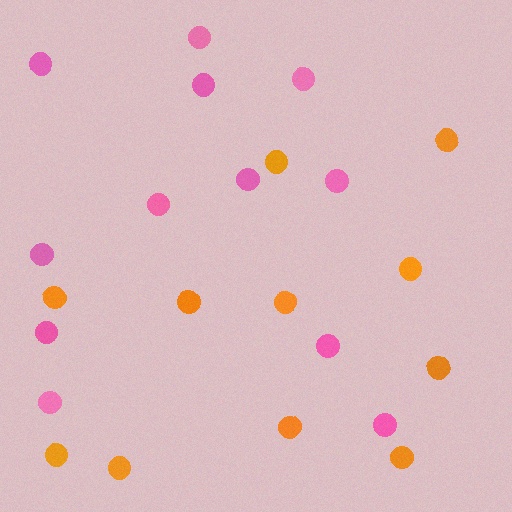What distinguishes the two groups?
There are 2 groups: one group of orange circles (11) and one group of pink circles (12).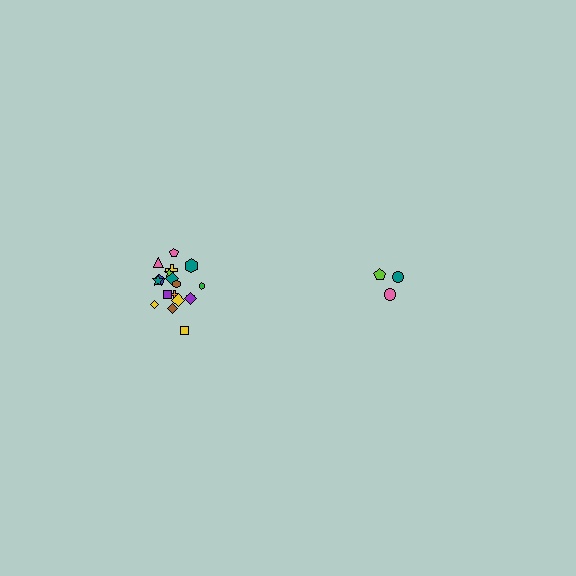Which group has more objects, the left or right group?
The left group.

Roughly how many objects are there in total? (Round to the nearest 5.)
Roughly 20 objects in total.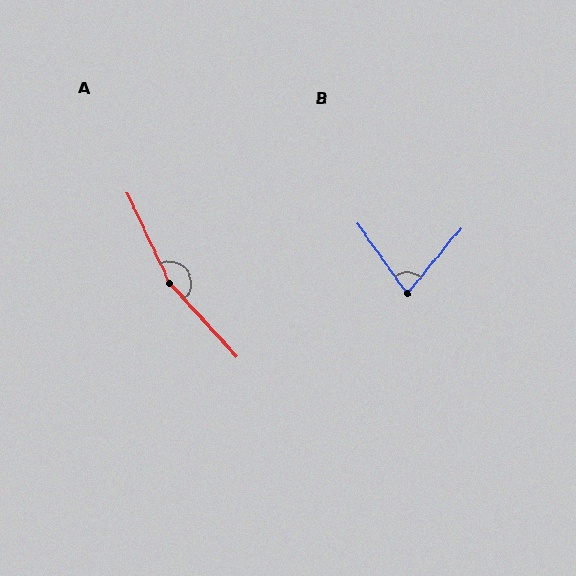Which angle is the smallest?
B, at approximately 75 degrees.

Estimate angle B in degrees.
Approximately 75 degrees.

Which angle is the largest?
A, at approximately 162 degrees.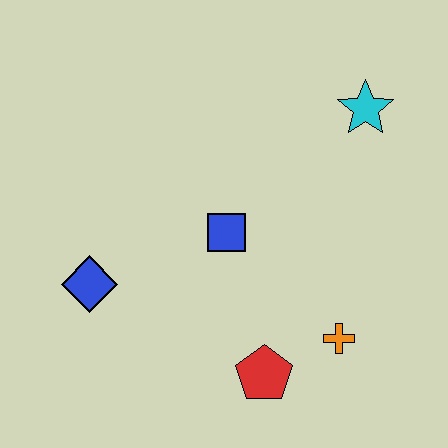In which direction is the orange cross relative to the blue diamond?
The orange cross is to the right of the blue diamond.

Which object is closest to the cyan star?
The blue square is closest to the cyan star.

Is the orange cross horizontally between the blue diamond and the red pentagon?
No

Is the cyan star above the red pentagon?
Yes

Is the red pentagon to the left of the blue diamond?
No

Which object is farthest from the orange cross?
The blue diamond is farthest from the orange cross.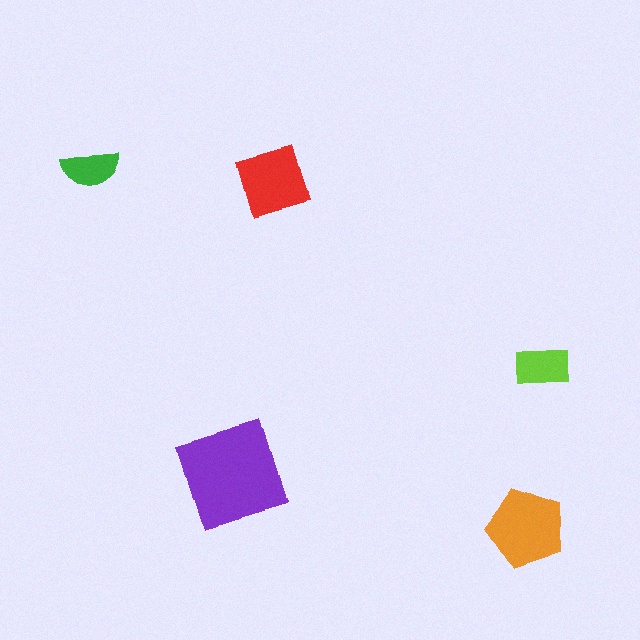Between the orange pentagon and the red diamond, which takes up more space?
The orange pentagon.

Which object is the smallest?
The green semicircle.